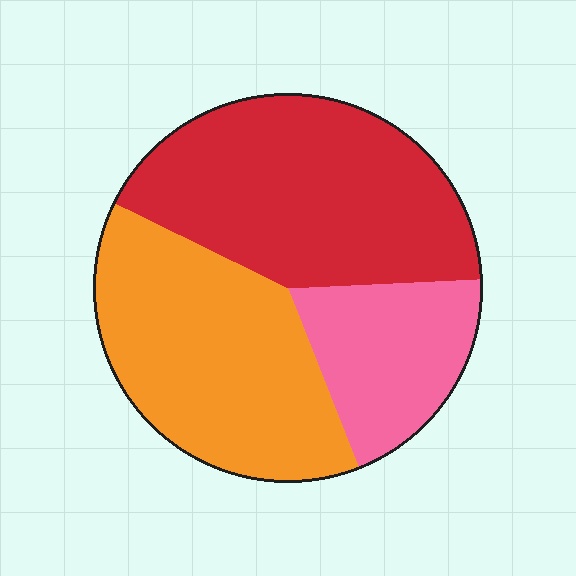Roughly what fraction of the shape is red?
Red covers about 40% of the shape.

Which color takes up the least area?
Pink, at roughly 20%.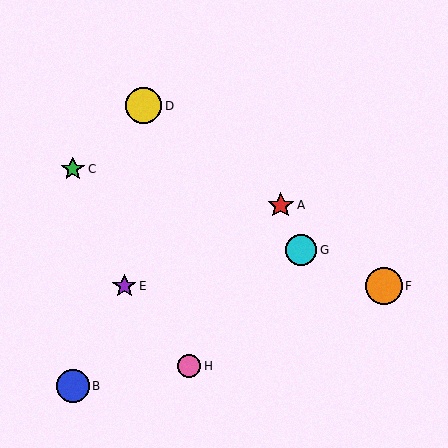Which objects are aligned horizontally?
Objects E, F are aligned horizontally.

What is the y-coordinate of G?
Object G is at y≈250.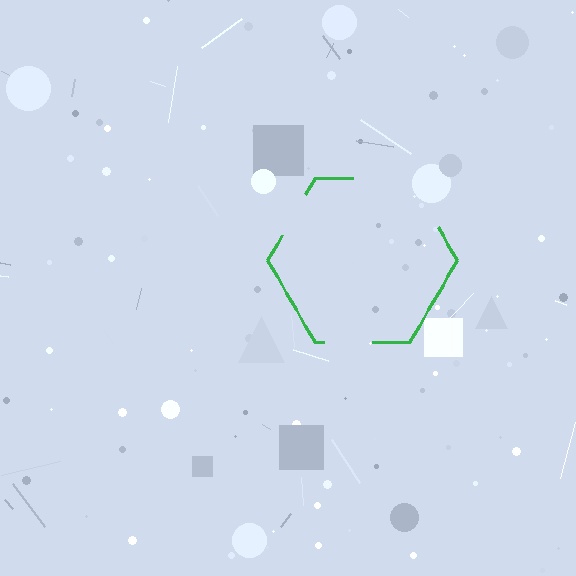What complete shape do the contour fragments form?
The contour fragments form a hexagon.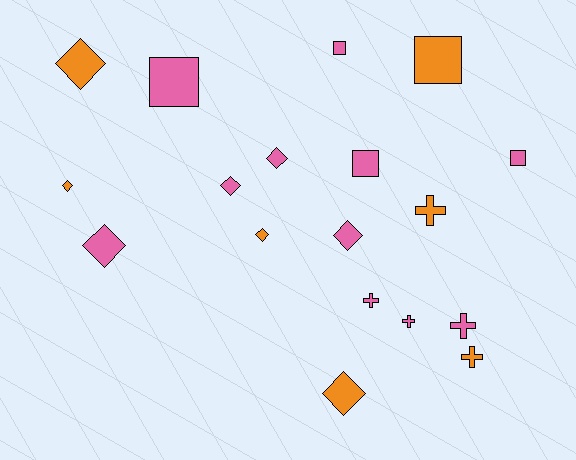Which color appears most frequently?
Pink, with 11 objects.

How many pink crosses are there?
There are 3 pink crosses.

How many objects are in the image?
There are 18 objects.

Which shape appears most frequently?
Diamond, with 8 objects.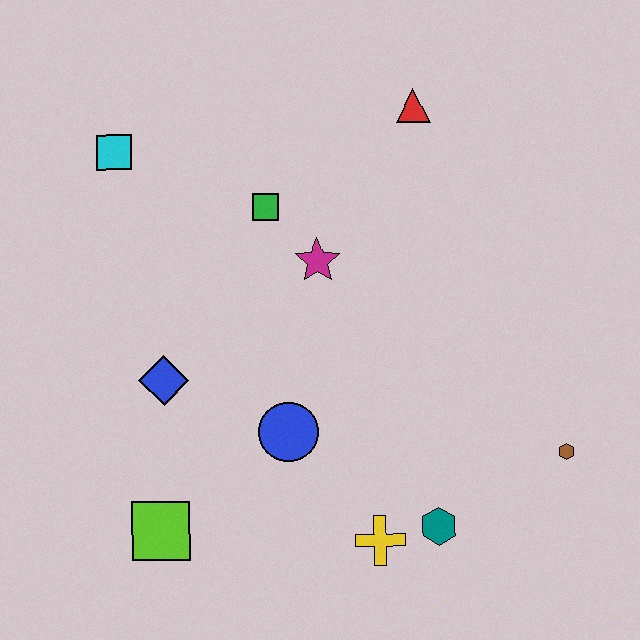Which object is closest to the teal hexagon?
The yellow cross is closest to the teal hexagon.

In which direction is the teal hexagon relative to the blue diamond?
The teal hexagon is to the right of the blue diamond.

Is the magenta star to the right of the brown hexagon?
No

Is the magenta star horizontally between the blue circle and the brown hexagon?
Yes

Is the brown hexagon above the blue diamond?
No